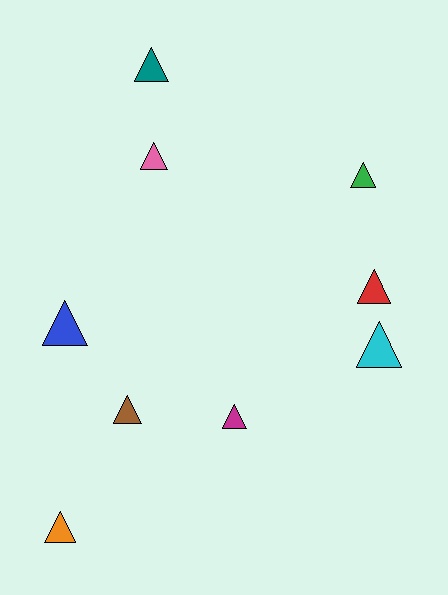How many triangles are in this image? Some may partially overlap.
There are 9 triangles.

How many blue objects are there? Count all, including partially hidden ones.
There is 1 blue object.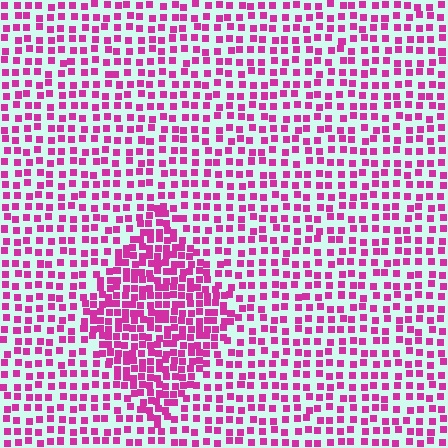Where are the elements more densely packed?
The elements are more densely packed inside the diamond boundary.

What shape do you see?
I see a diamond.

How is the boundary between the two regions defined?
The boundary is defined by a change in element density (approximately 1.9x ratio). All elements are the same color, size, and shape.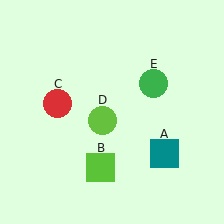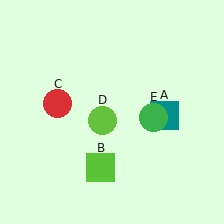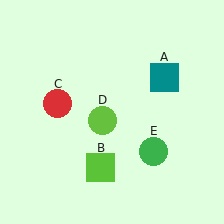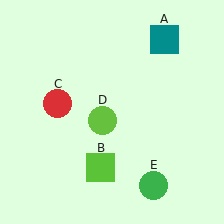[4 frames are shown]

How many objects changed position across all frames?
2 objects changed position: teal square (object A), green circle (object E).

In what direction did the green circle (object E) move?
The green circle (object E) moved down.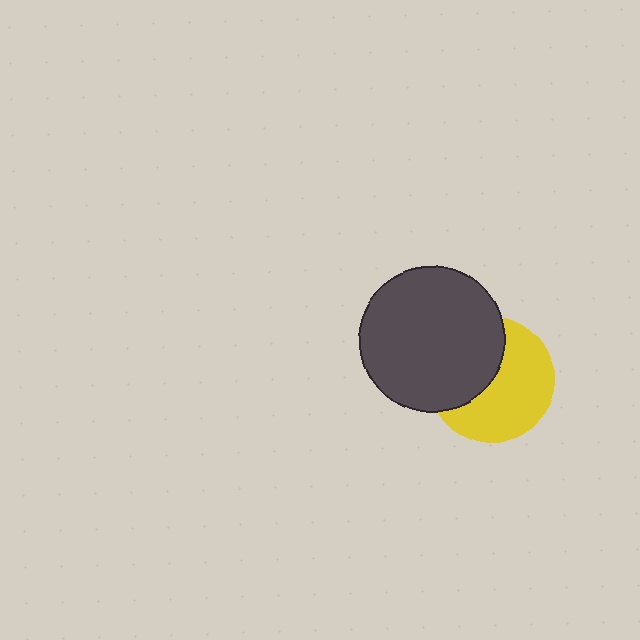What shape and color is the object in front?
The object in front is a dark gray circle.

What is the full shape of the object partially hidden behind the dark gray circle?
The partially hidden object is a yellow circle.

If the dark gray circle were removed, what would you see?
You would see the complete yellow circle.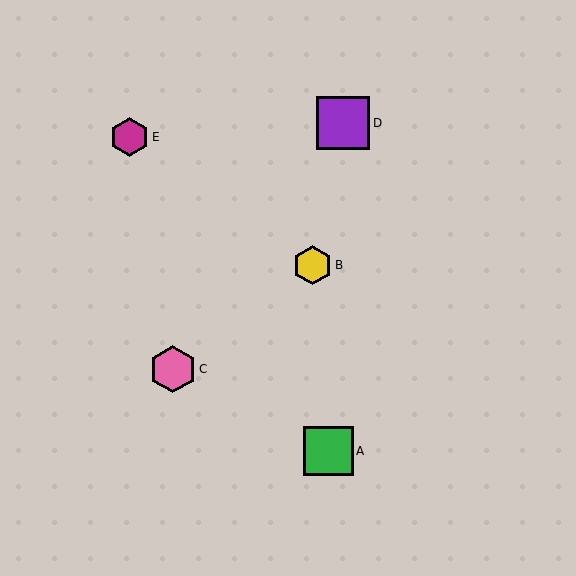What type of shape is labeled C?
Shape C is a pink hexagon.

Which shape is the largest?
The purple square (labeled D) is the largest.